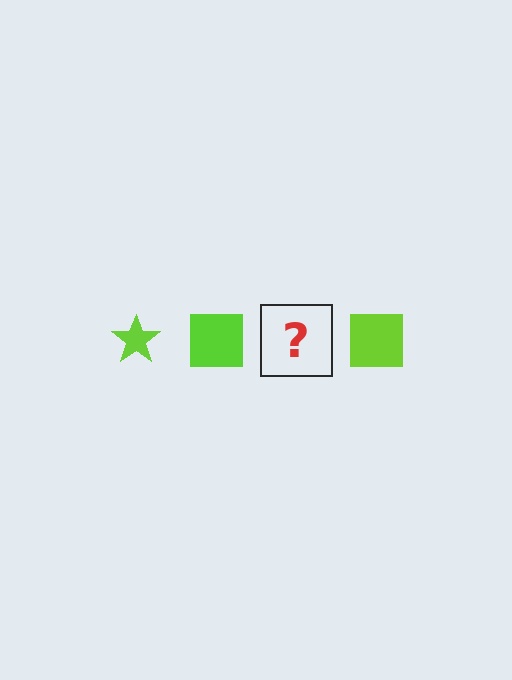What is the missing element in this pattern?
The missing element is a lime star.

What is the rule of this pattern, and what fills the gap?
The rule is that the pattern cycles through star, square shapes in lime. The gap should be filled with a lime star.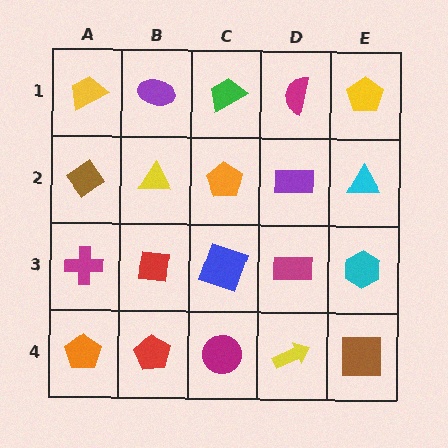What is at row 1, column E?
A yellow pentagon.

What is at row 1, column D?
A magenta semicircle.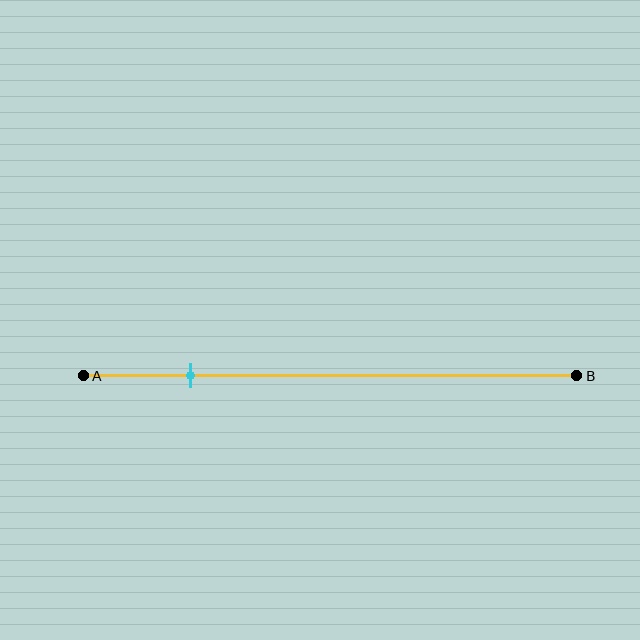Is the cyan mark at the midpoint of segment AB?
No, the mark is at about 20% from A, not at the 50% midpoint.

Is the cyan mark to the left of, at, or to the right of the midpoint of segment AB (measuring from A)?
The cyan mark is to the left of the midpoint of segment AB.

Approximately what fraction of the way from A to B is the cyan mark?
The cyan mark is approximately 20% of the way from A to B.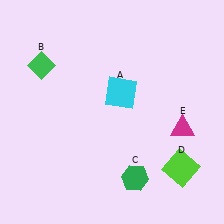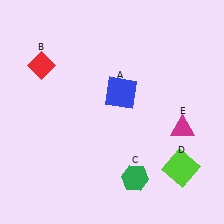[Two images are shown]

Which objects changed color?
A changed from cyan to blue. B changed from green to red.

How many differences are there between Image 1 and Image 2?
There are 2 differences between the two images.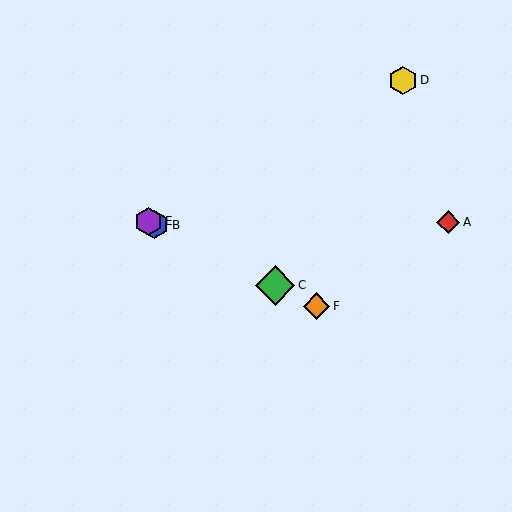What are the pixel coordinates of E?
Object E is at (148, 221).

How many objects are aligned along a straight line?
4 objects (B, C, E, F) are aligned along a straight line.